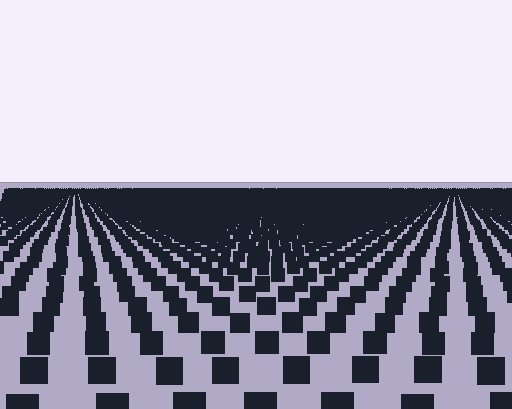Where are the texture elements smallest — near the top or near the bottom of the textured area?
Near the top.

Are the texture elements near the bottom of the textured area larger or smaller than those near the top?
Larger. Near the bottom, elements are closer to the viewer and appear at a bigger on-screen size.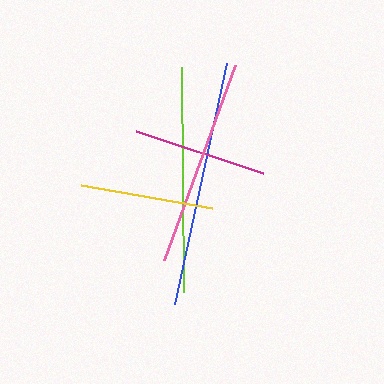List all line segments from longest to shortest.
From longest to shortest: blue, lime, pink, magenta, yellow.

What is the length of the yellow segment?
The yellow segment is approximately 133 pixels long.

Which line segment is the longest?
The blue line is the longest at approximately 247 pixels.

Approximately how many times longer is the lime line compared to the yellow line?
The lime line is approximately 1.7 times the length of the yellow line.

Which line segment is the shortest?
The yellow line is the shortest at approximately 133 pixels.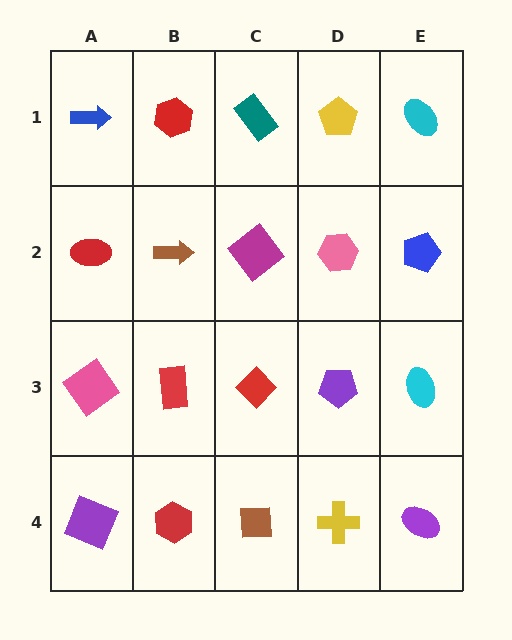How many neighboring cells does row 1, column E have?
2.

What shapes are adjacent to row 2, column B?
A red hexagon (row 1, column B), a red rectangle (row 3, column B), a red ellipse (row 2, column A), a magenta diamond (row 2, column C).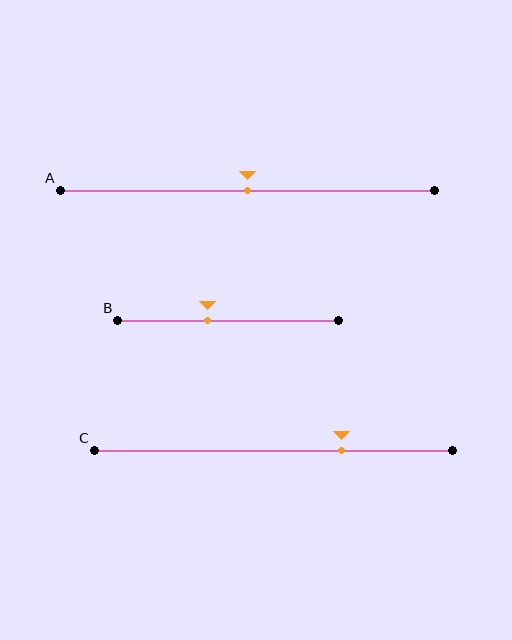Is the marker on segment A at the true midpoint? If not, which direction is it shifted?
Yes, the marker on segment A is at the true midpoint.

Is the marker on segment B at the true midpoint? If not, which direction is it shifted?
No, the marker on segment B is shifted to the left by about 10% of the segment length.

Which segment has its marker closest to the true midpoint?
Segment A has its marker closest to the true midpoint.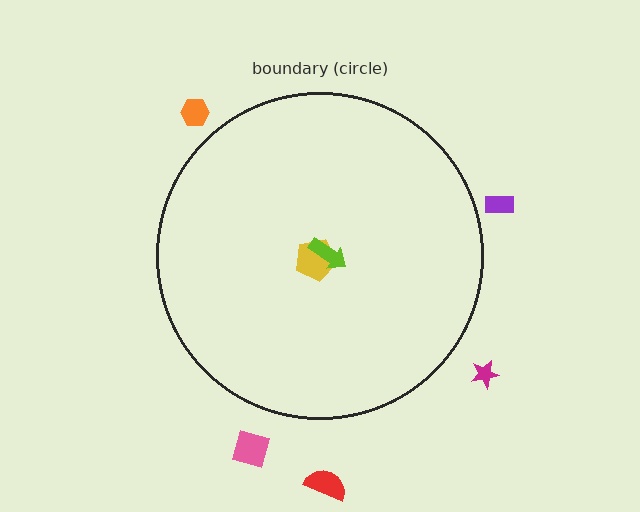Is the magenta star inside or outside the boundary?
Outside.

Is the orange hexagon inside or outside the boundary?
Outside.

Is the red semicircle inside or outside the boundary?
Outside.